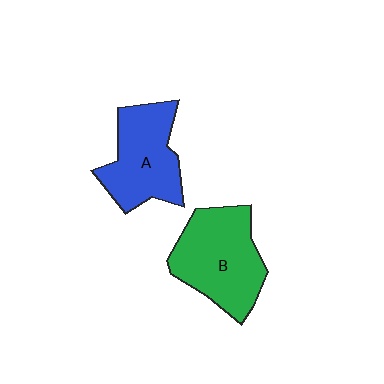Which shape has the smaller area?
Shape A (blue).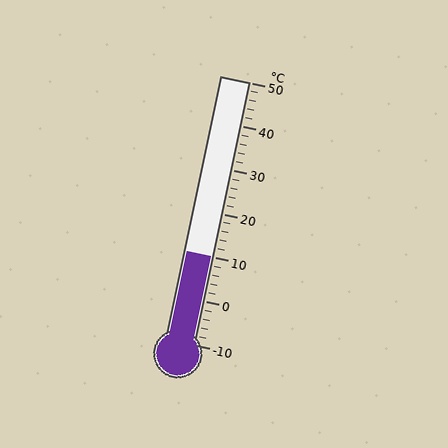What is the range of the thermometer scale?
The thermometer scale ranges from -10°C to 50°C.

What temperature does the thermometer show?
The thermometer shows approximately 10°C.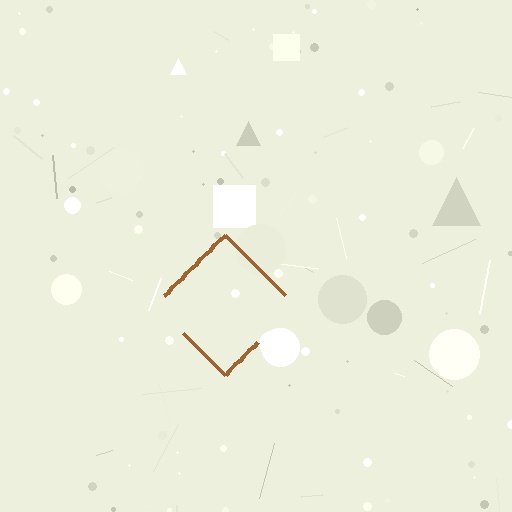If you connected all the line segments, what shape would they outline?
They would outline a diamond.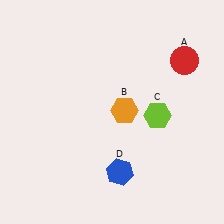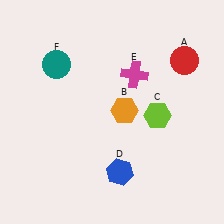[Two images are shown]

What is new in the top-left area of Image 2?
A teal circle (F) was added in the top-left area of Image 2.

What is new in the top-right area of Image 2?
A magenta cross (E) was added in the top-right area of Image 2.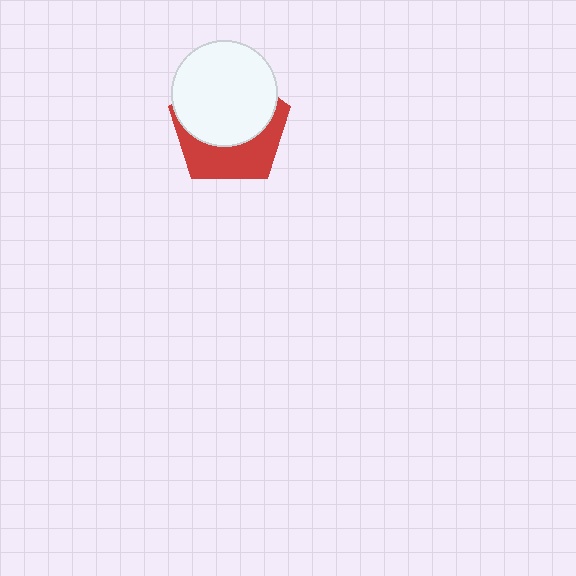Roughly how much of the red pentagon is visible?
A small part of it is visible (roughly 42%).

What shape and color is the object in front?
The object in front is a white circle.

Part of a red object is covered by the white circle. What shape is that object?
It is a pentagon.